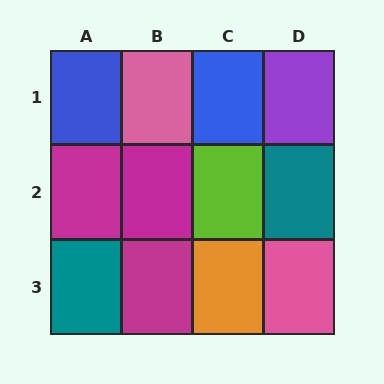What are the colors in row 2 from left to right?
Magenta, magenta, lime, teal.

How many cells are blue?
2 cells are blue.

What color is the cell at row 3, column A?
Teal.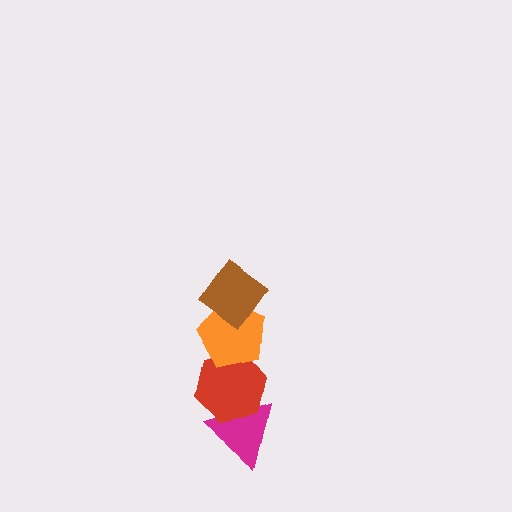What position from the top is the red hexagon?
The red hexagon is 3rd from the top.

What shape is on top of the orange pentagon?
The brown diamond is on top of the orange pentagon.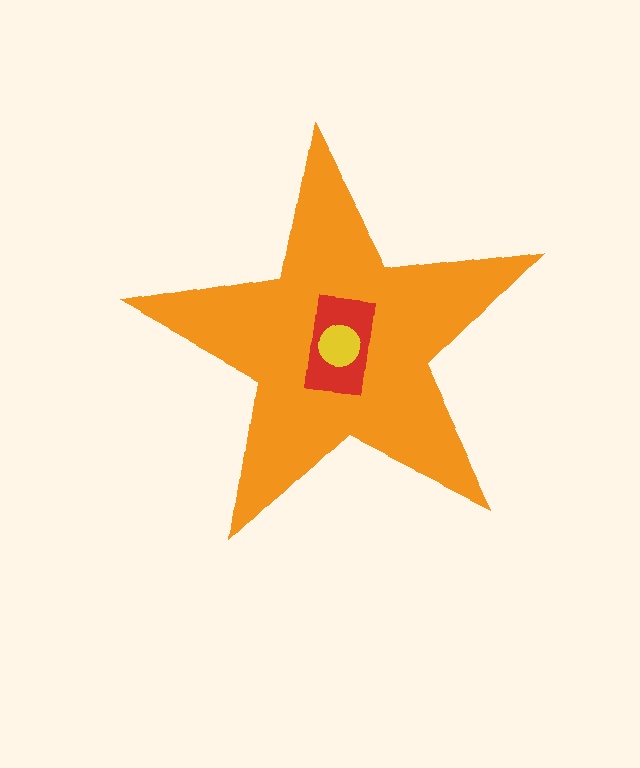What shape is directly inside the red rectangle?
The yellow circle.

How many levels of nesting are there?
3.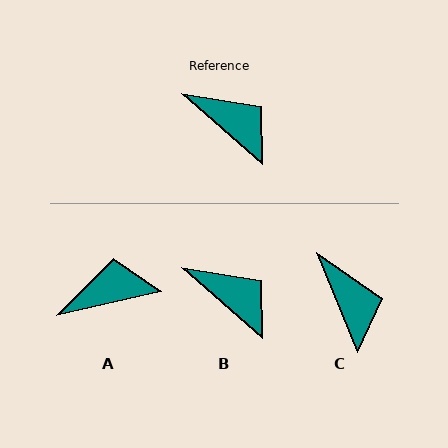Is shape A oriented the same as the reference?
No, it is off by about 54 degrees.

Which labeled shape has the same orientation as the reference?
B.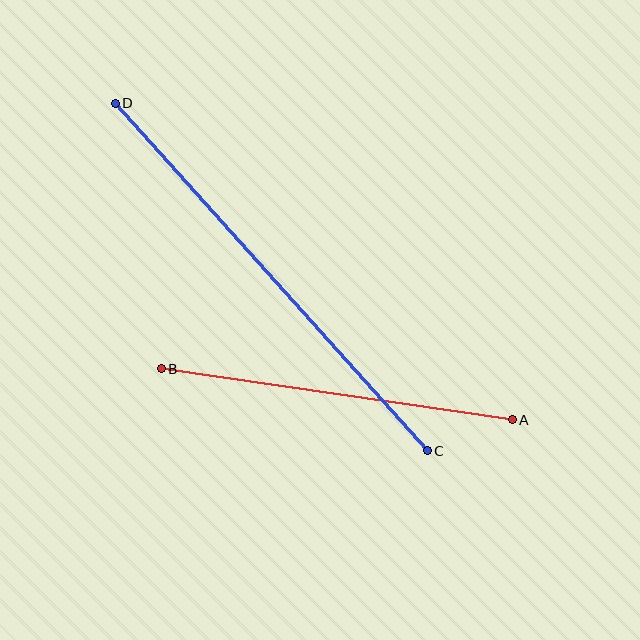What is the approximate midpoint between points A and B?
The midpoint is at approximately (337, 394) pixels.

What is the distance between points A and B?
The distance is approximately 355 pixels.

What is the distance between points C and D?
The distance is approximately 467 pixels.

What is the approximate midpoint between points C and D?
The midpoint is at approximately (271, 277) pixels.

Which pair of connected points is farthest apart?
Points C and D are farthest apart.